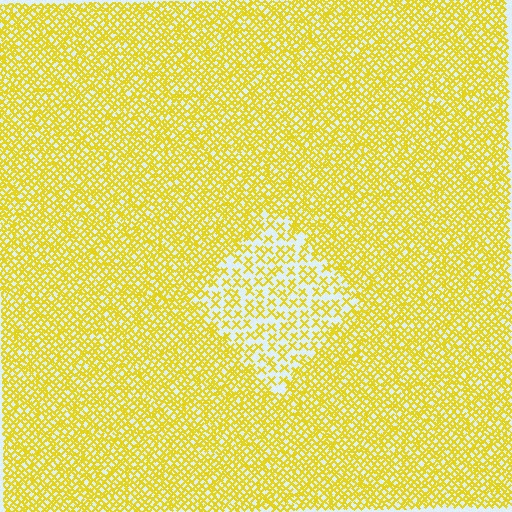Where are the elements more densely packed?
The elements are more densely packed outside the diamond boundary.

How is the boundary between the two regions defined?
The boundary is defined by a change in element density (approximately 2.3x ratio). All elements are the same color, size, and shape.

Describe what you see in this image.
The image contains small yellow elements arranged at two different densities. A diamond-shaped region is visible where the elements are less densely packed than the surrounding area.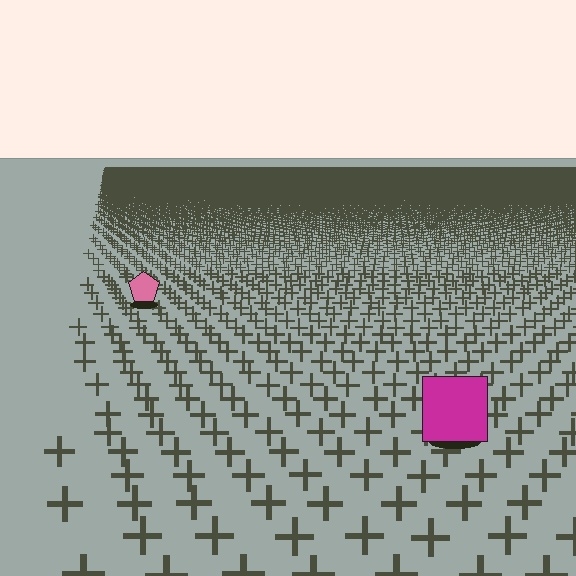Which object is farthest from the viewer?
The pink pentagon is farthest from the viewer. It appears smaller and the ground texture around it is denser.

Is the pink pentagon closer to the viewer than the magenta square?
No. The magenta square is closer — you can tell from the texture gradient: the ground texture is coarser near it.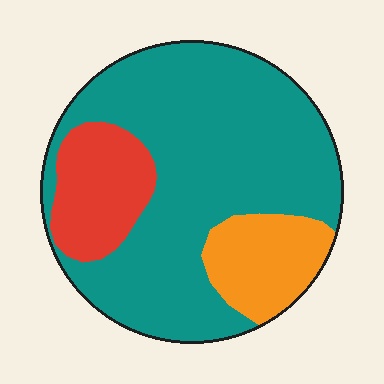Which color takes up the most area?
Teal, at roughly 70%.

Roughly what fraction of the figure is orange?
Orange covers 15% of the figure.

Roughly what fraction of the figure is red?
Red covers 15% of the figure.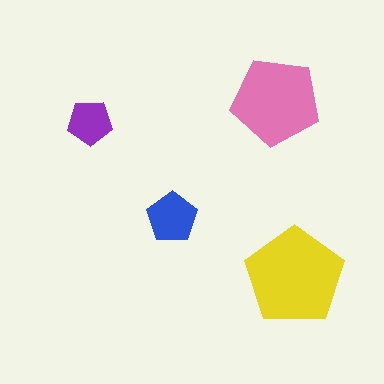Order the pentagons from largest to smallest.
the yellow one, the pink one, the blue one, the purple one.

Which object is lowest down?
The yellow pentagon is bottommost.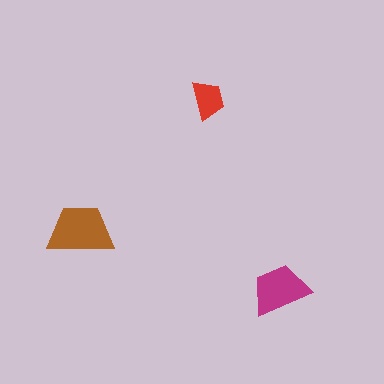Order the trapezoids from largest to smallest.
the brown one, the magenta one, the red one.